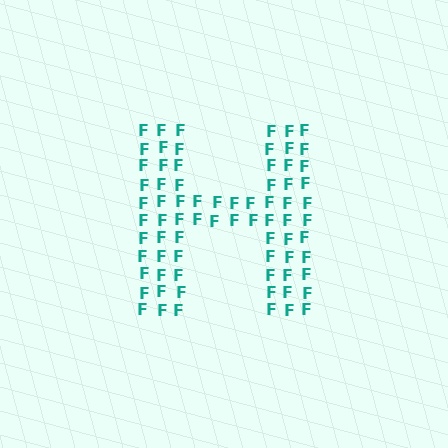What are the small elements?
The small elements are letter F's.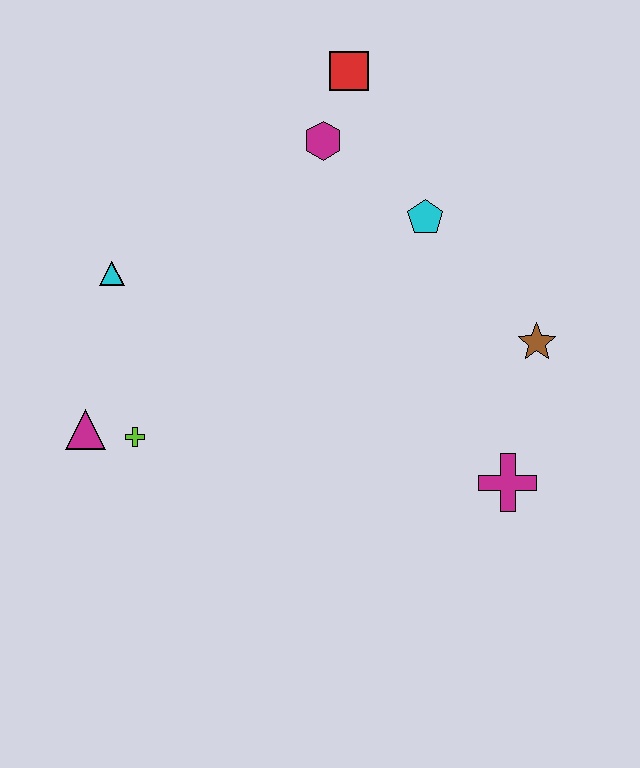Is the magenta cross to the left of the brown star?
Yes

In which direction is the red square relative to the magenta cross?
The red square is above the magenta cross.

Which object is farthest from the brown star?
The magenta triangle is farthest from the brown star.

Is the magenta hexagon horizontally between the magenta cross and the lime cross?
Yes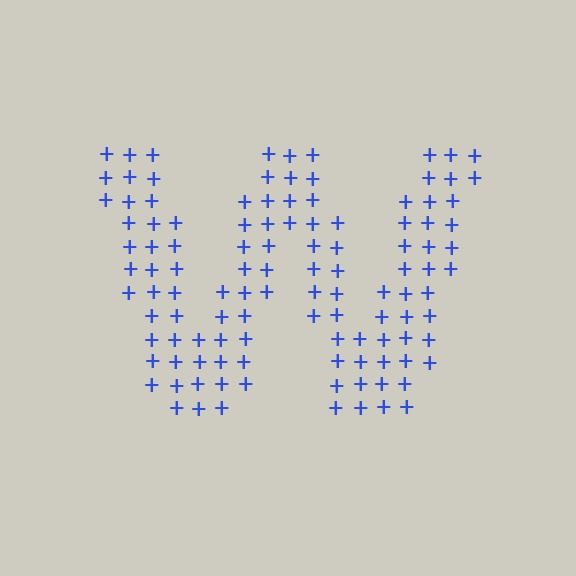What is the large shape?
The large shape is the letter W.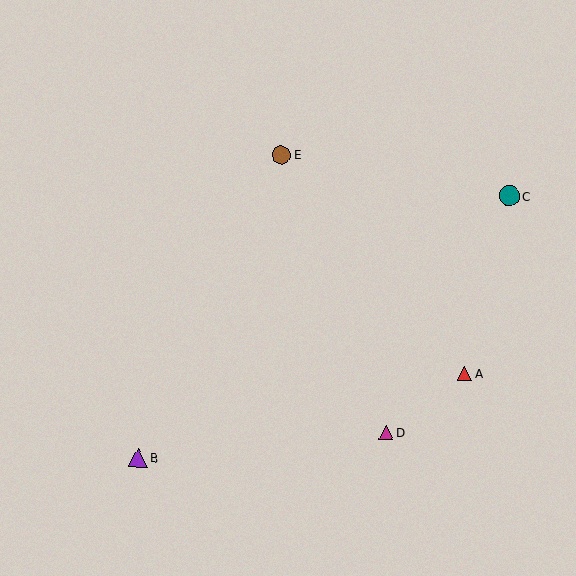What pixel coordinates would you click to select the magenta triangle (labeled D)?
Click at (386, 432) to select the magenta triangle D.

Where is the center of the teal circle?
The center of the teal circle is at (509, 196).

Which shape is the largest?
The teal circle (labeled C) is the largest.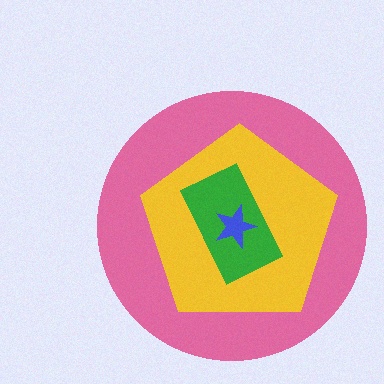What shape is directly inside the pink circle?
The yellow pentagon.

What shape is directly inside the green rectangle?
The blue star.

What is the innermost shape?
The blue star.